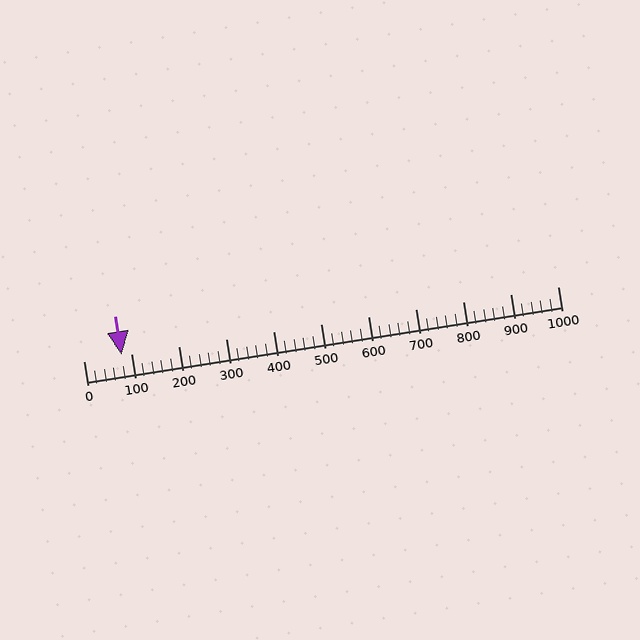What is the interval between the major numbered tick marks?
The major tick marks are spaced 100 units apart.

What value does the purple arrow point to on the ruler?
The purple arrow points to approximately 80.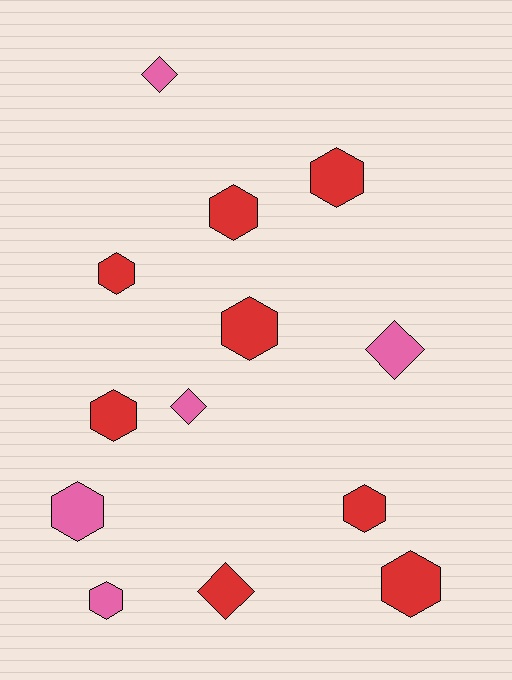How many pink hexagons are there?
There are 2 pink hexagons.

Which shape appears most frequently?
Hexagon, with 9 objects.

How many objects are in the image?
There are 13 objects.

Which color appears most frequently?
Red, with 8 objects.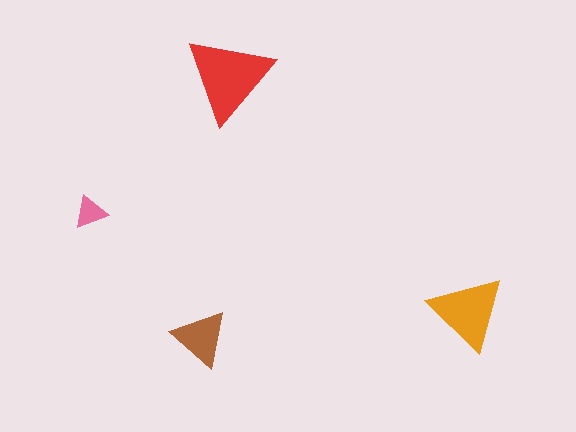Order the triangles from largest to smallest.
the red one, the orange one, the brown one, the pink one.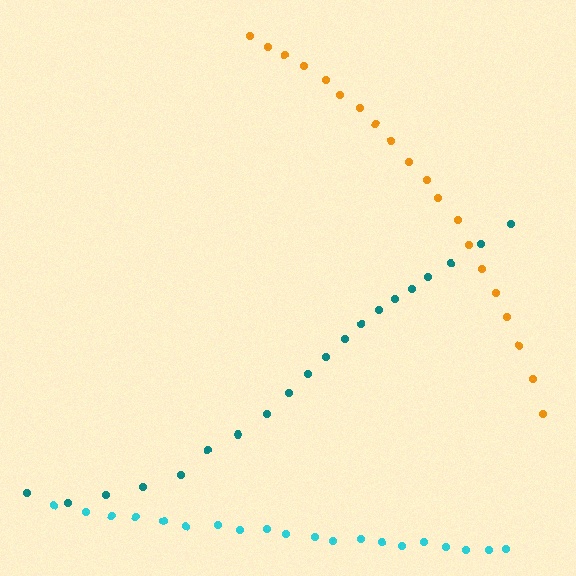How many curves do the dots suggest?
There are 3 distinct paths.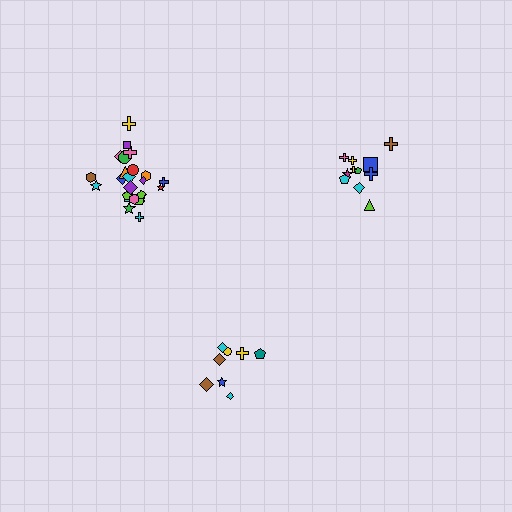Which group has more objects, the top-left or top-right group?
The top-left group.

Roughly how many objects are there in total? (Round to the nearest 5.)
Roughly 45 objects in total.